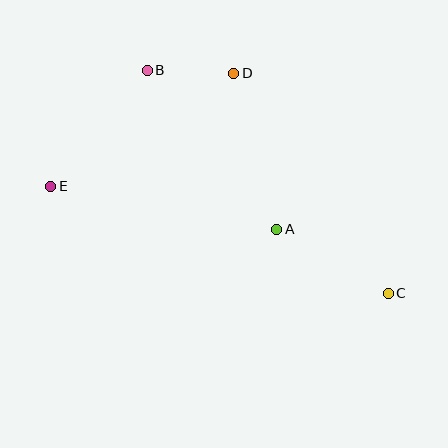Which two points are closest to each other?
Points B and D are closest to each other.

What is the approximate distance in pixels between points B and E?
The distance between B and E is approximately 151 pixels.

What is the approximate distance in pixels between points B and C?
The distance between B and C is approximately 328 pixels.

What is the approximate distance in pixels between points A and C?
The distance between A and C is approximately 128 pixels.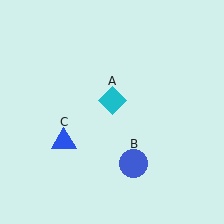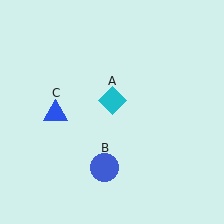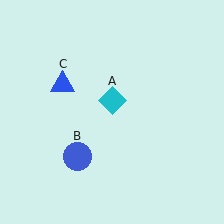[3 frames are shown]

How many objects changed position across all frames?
2 objects changed position: blue circle (object B), blue triangle (object C).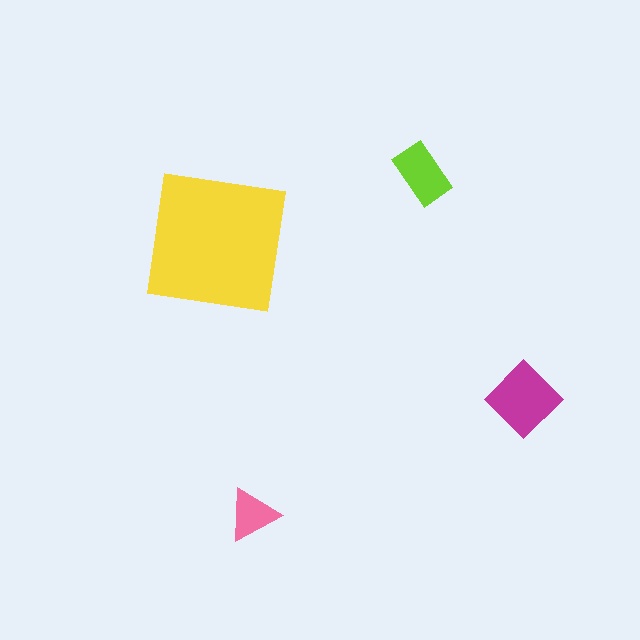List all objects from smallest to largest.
The pink triangle, the lime rectangle, the magenta diamond, the yellow square.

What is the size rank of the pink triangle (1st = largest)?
4th.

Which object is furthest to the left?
The yellow square is leftmost.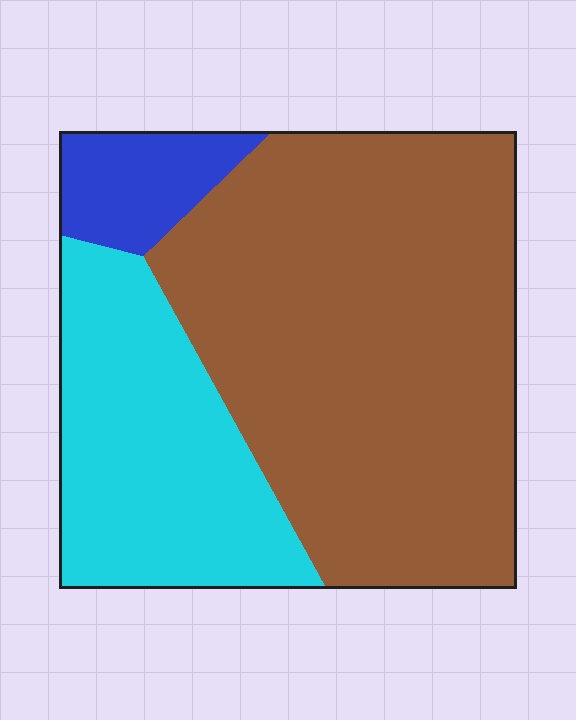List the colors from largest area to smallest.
From largest to smallest: brown, cyan, blue.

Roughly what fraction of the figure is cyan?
Cyan takes up about one quarter (1/4) of the figure.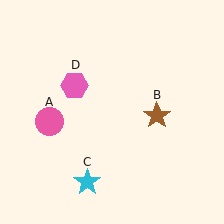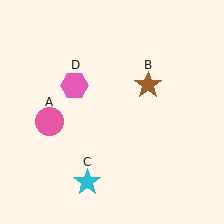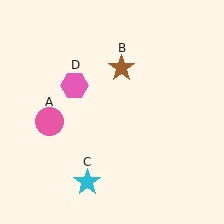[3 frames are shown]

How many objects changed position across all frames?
1 object changed position: brown star (object B).